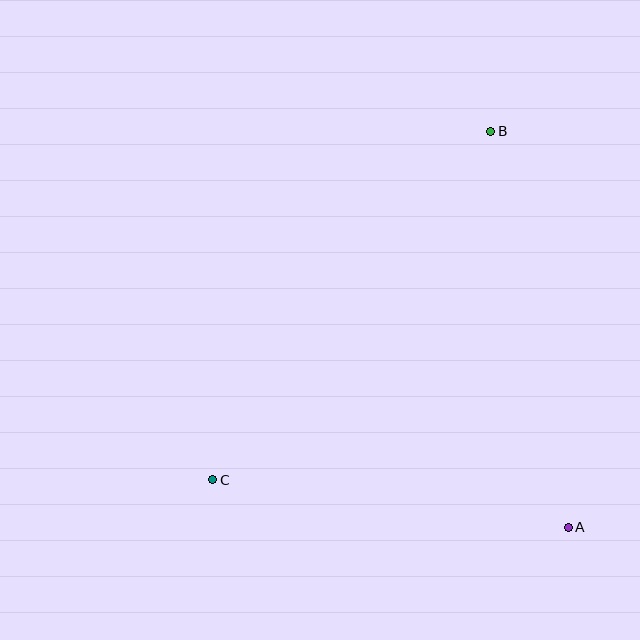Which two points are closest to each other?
Points A and C are closest to each other.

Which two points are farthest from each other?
Points B and C are farthest from each other.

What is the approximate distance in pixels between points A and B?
The distance between A and B is approximately 403 pixels.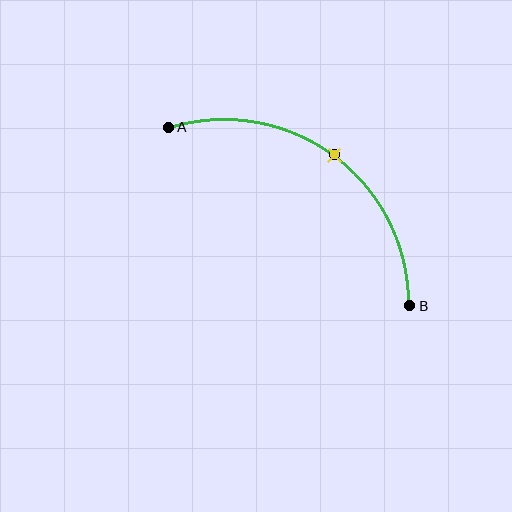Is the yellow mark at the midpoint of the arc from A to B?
Yes. The yellow mark lies on the arc at equal arc-length from both A and B — it is the arc midpoint.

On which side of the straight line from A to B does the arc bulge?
The arc bulges above and to the right of the straight line connecting A and B.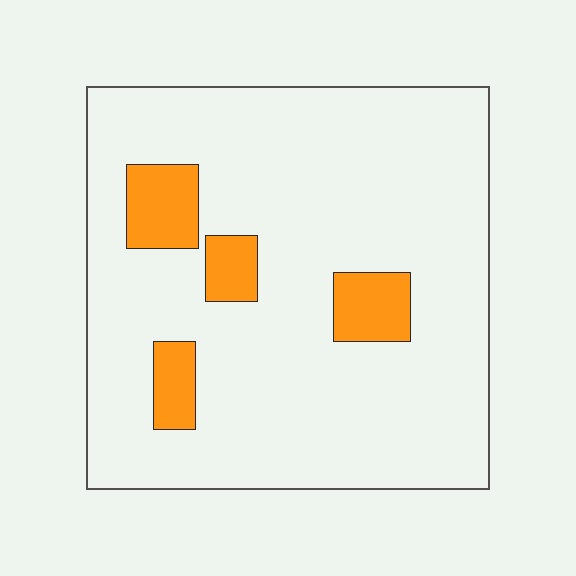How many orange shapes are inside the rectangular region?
4.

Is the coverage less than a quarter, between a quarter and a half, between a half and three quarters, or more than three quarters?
Less than a quarter.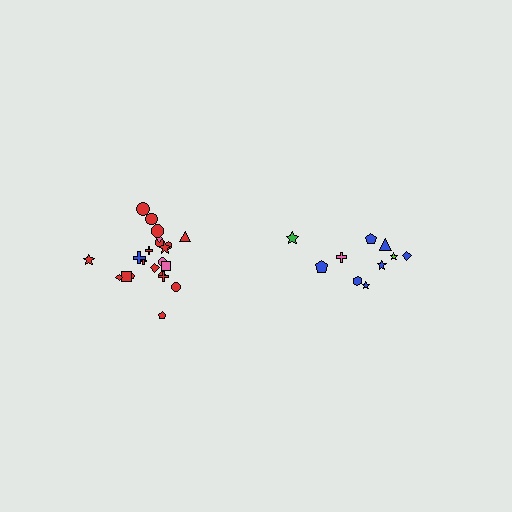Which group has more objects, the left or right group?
The left group.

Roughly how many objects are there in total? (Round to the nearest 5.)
Roughly 30 objects in total.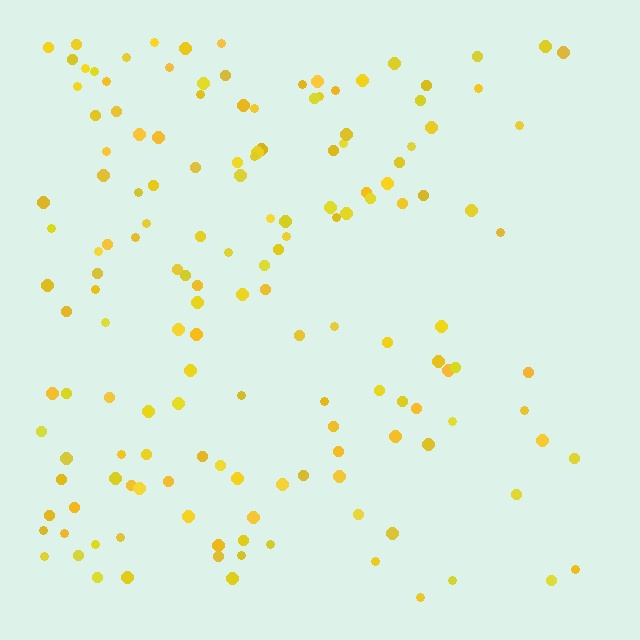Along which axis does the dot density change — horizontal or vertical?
Horizontal.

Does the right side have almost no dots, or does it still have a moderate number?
Still a moderate number, just noticeably fewer than the left.